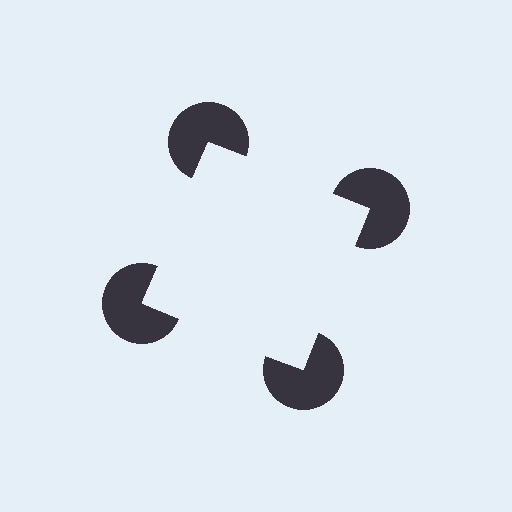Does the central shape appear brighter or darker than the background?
It typically appears slightly brighter than the background, even though no actual brightness change is drawn.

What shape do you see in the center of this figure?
An illusory square — its edges are inferred from the aligned wedge cuts in the pac-man discs, not physically drawn.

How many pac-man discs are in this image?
There are 4 — one at each vertex of the illusory square.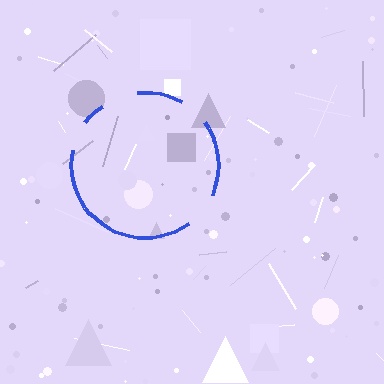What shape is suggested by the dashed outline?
The dashed outline suggests a circle.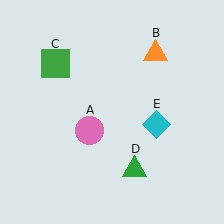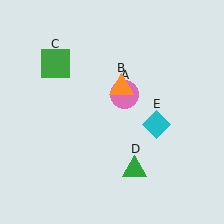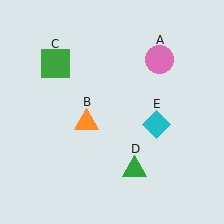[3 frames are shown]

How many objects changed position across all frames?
2 objects changed position: pink circle (object A), orange triangle (object B).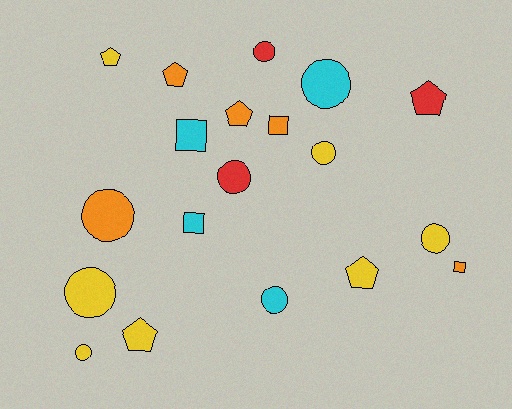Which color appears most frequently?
Yellow, with 7 objects.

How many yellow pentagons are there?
There are 3 yellow pentagons.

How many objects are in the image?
There are 19 objects.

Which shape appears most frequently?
Circle, with 9 objects.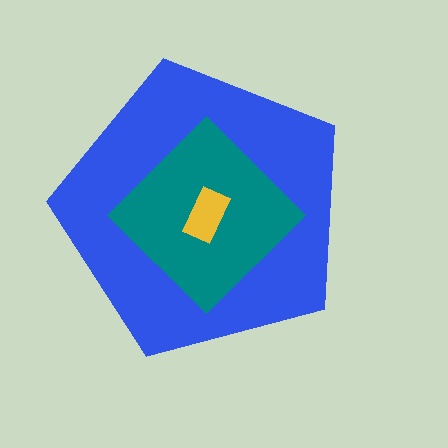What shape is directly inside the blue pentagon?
The teal diamond.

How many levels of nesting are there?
3.